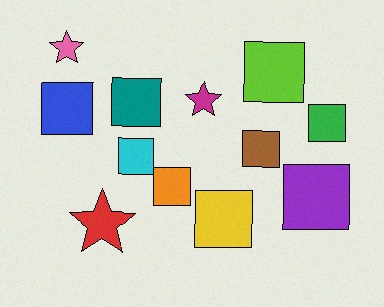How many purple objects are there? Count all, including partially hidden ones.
There is 1 purple object.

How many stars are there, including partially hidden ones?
There are 3 stars.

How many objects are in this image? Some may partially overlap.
There are 12 objects.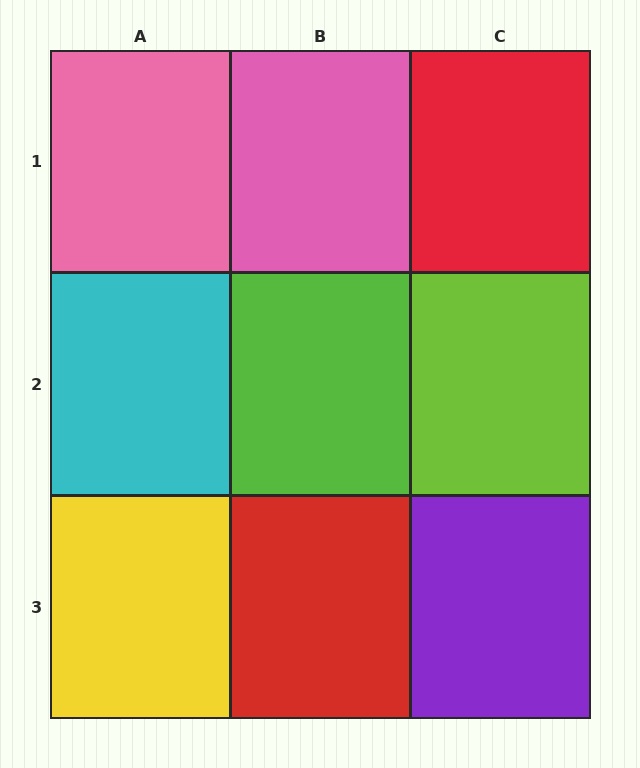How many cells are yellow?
1 cell is yellow.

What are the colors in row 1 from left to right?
Pink, pink, red.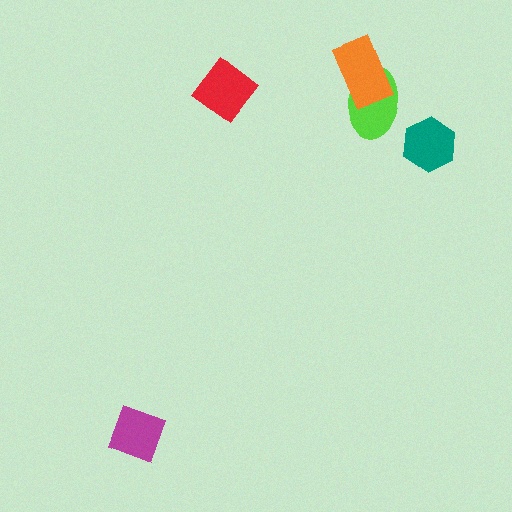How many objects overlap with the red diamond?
0 objects overlap with the red diamond.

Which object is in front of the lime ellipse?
The orange rectangle is in front of the lime ellipse.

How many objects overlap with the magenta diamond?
0 objects overlap with the magenta diamond.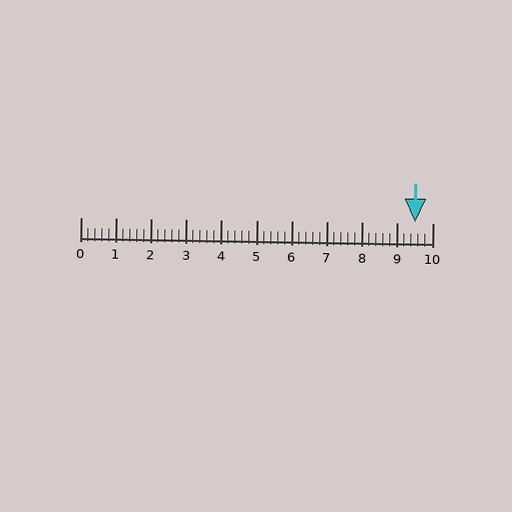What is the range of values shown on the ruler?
The ruler shows values from 0 to 10.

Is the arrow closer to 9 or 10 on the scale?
The arrow is closer to 10.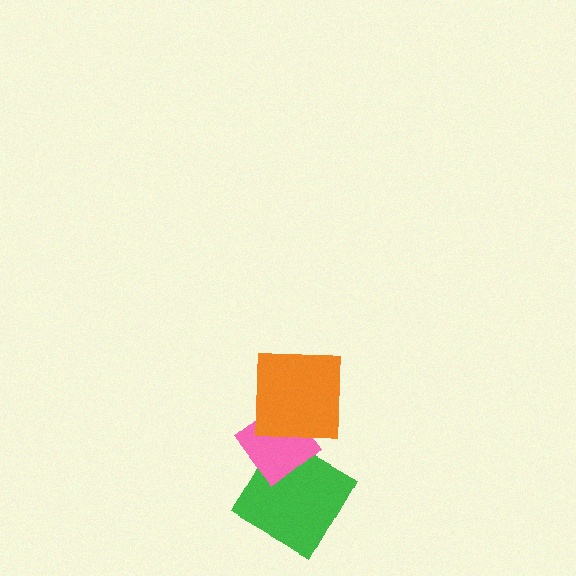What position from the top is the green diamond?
The green diamond is 3rd from the top.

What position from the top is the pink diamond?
The pink diamond is 2nd from the top.